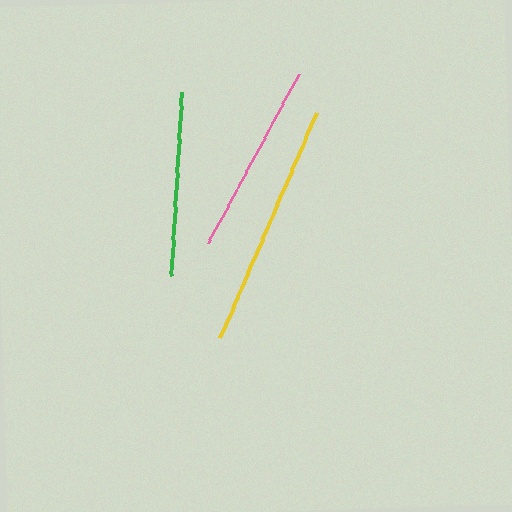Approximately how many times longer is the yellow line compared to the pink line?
The yellow line is approximately 1.3 times the length of the pink line.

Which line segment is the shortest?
The green line is the shortest at approximately 183 pixels.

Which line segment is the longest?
The yellow line is the longest at approximately 245 pixels.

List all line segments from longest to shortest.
From longest to shortest: yellow, pink, green.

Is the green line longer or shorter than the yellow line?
The yellow line is longer than the green line.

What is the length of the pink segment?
The pink segment is approximately 192 pixels long.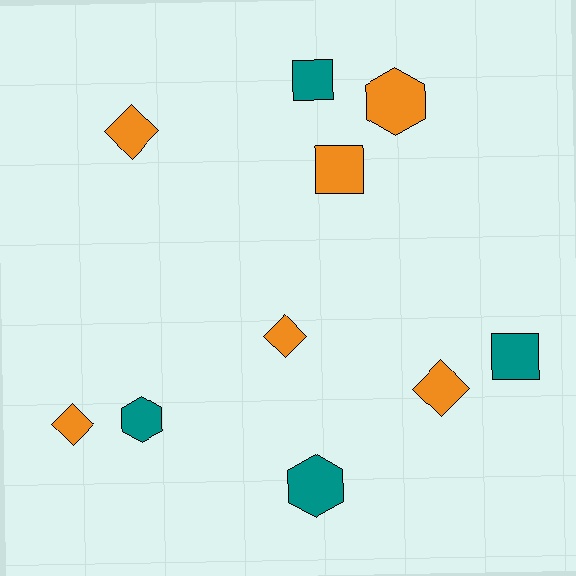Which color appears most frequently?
Orange, with 6 objects.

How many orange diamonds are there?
There are 4 orange diamonds.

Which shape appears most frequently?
Diamond, with 4 objects.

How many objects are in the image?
There are 10 objects.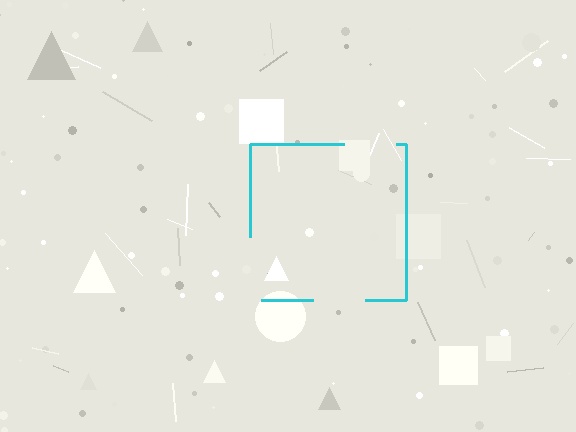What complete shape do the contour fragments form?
The contour fragments form a square.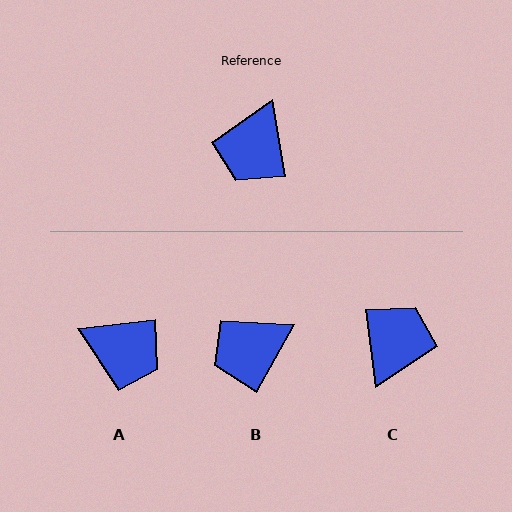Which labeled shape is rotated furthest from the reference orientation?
C, about 178 degrees away.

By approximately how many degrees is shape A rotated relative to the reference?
Approximately 87 degrees counter-clockwise.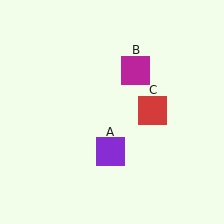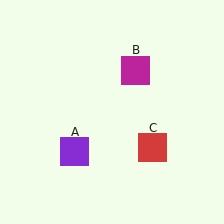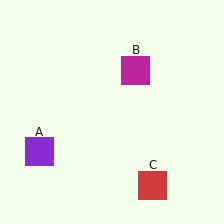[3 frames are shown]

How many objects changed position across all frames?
2 objects changed position: purple square (object A), red square (object C).